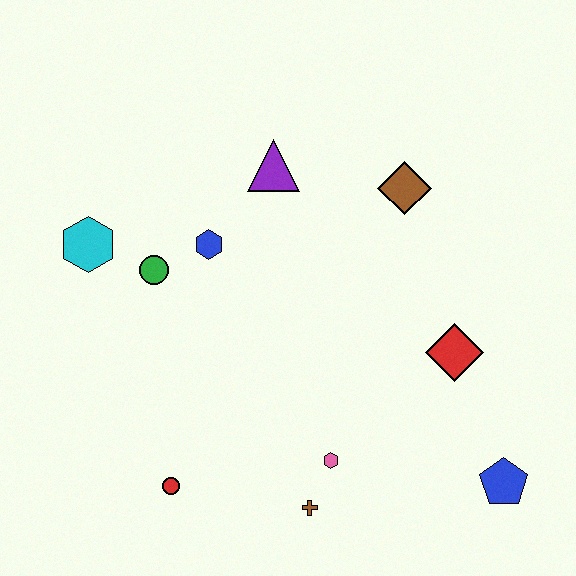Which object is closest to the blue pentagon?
The red diamond is closest to the blue pentagon.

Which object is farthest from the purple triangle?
The blue pentagon is farthest from the purple triangle.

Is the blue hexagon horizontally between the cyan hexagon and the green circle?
No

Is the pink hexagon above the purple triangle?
No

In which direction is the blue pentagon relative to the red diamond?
The blue pentagon is below the red diamond.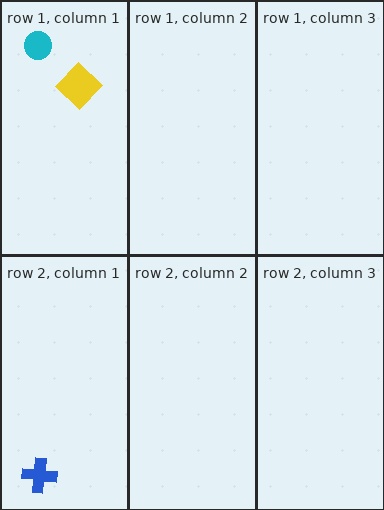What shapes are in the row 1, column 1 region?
The yellow diamond, the cyan circle.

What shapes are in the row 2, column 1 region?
The blue cross.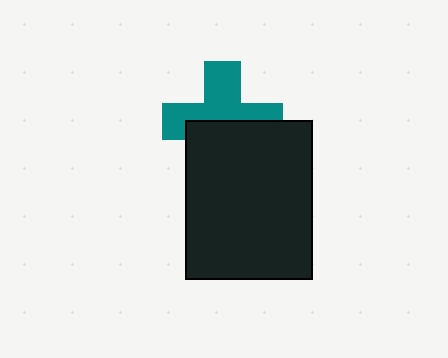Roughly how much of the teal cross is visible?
About half of it is visible (roughly 53%).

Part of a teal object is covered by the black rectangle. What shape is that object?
It is a cross.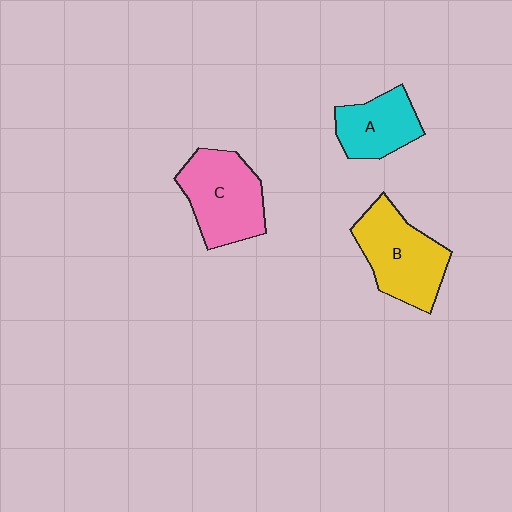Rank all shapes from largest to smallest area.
From largest to smallest: B (yellow), C (pink), A (cyan).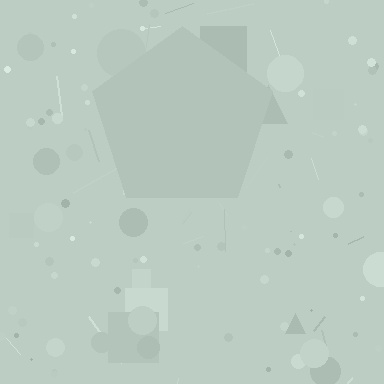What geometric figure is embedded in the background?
A pentagon is embedded in the background.